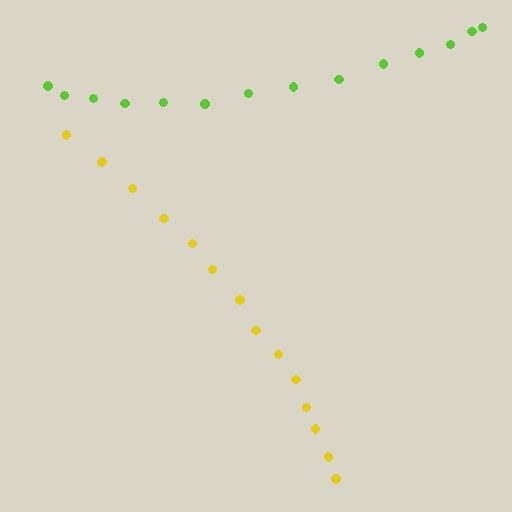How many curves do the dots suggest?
There are 2 distinct paths.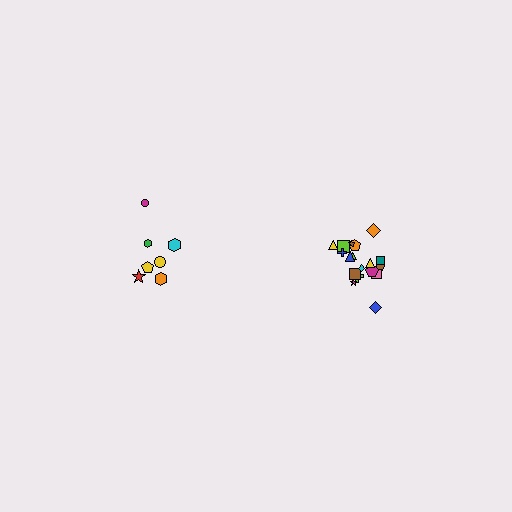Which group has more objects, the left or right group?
The right group.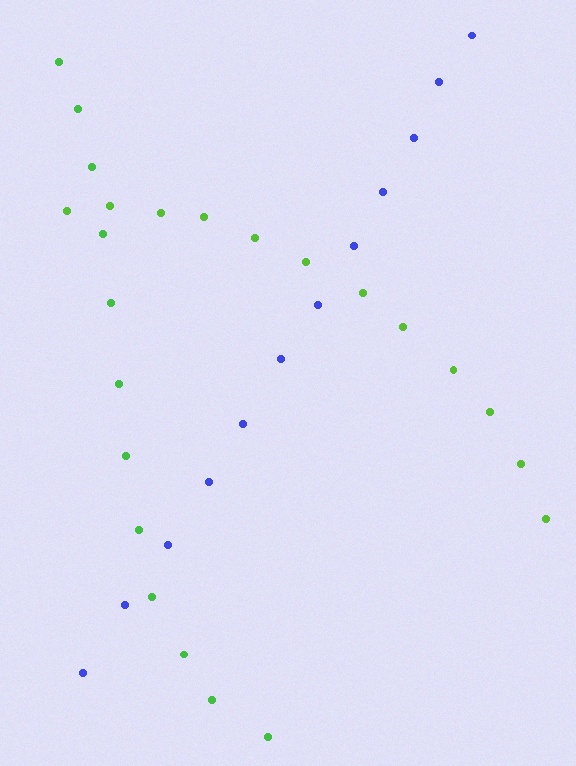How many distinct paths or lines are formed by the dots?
There are 3 distinct paths.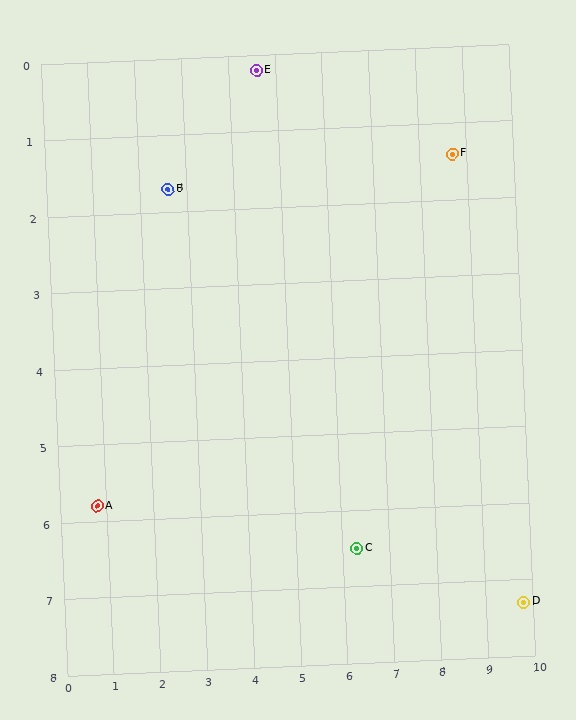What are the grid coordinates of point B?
Point B is at approximately (2.6, 1.7).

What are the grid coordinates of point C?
Point C is at approximately (6.3, 6.5).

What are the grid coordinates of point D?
Point D is at approximately (9.8, 7.3).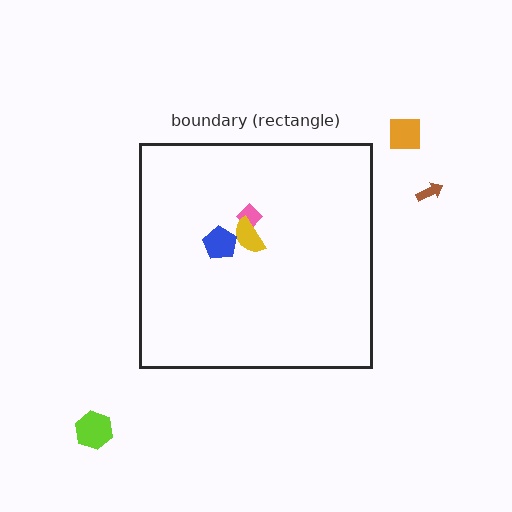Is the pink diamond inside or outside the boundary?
Inside.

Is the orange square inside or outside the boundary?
Outside.